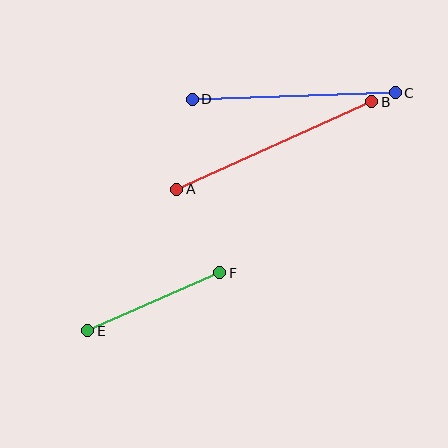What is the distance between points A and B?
The distance is approximately 213 pixels.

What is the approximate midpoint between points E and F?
The midpoint is at approximately (154, 302) pixels.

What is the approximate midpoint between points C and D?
The midpoint is at approximately (294, 96) pixels.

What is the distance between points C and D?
The distance is approximately 203 pixels.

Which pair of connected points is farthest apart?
Points A and B are farthest apart.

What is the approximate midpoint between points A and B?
The midpoint is at approximately (274, 145) pixels.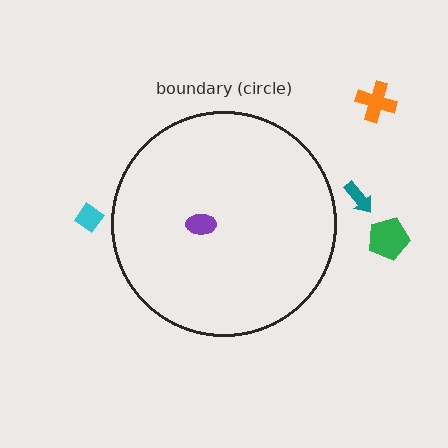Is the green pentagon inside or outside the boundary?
Outside.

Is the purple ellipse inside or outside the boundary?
Inside.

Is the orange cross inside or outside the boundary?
Outside.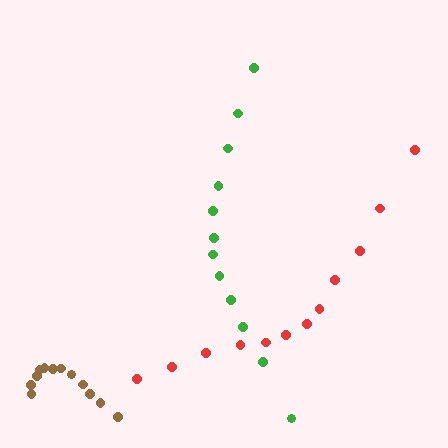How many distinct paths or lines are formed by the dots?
There are 3 distinct paths.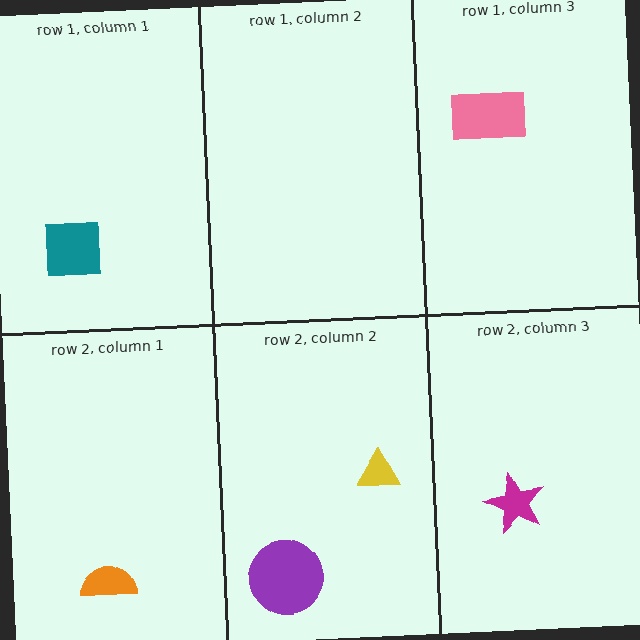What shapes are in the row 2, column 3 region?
The magenta star.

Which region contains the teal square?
The row 1, column 1 region.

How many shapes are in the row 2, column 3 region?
1.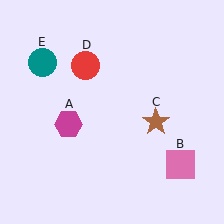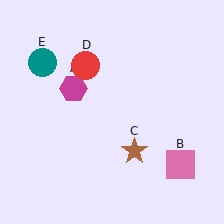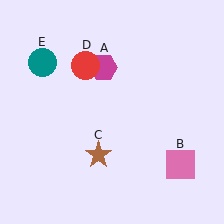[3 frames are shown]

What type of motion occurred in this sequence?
The magenta hexagon (object A), brown star (object C) rotated clockwise around the center of the scene.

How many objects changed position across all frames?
2 objects changed position: magenta hexagon (object A), brown star (object C).